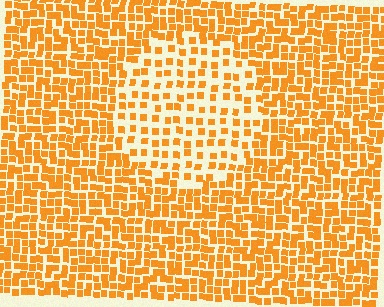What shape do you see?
I see a circle.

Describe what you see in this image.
The image contains small orange elements arranged at two different densities. A circle-shaped region is visible where the elements are less densely packed than the surrounding area.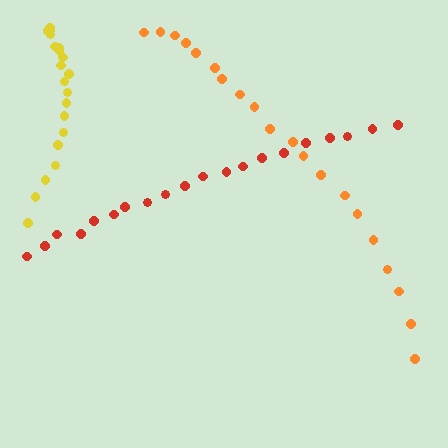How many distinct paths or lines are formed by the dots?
There are 3 distinct paths.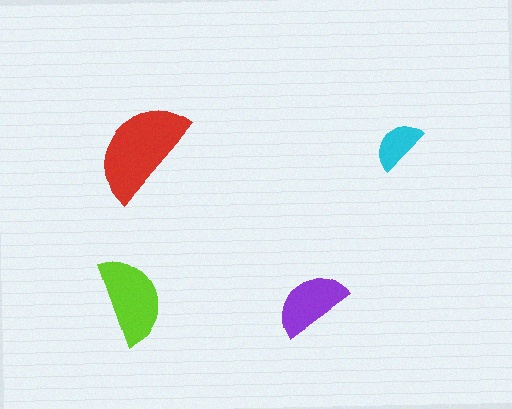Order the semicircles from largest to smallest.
the red one, the lime one, the purple one, the cyan one.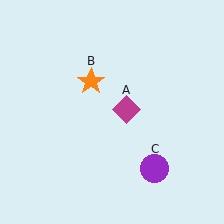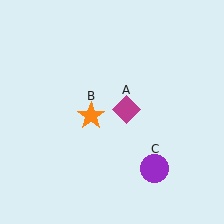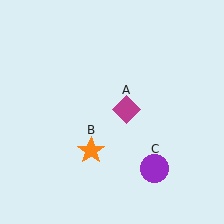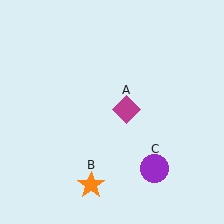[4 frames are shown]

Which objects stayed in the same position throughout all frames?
Magenta diamond (object A) and purple circle (object C) remained stationary.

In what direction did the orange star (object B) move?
The orange star (object B) moved down.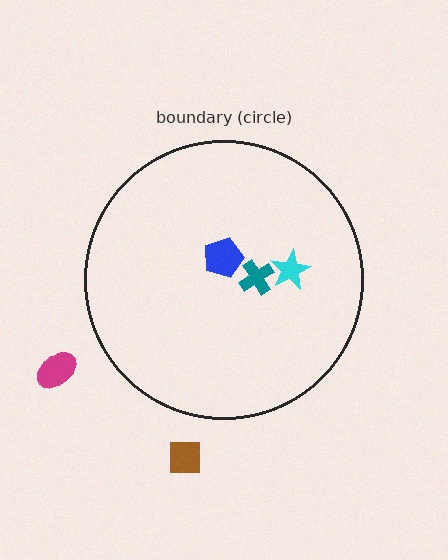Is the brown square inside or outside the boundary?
Outside.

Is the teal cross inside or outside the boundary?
Inside.